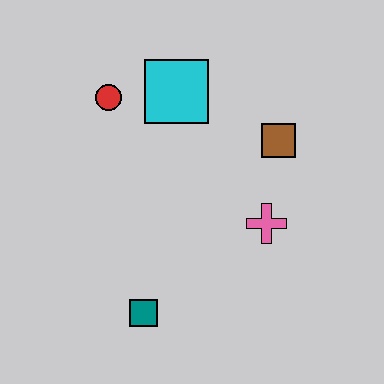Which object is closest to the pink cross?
The brown square is closest to the pink cross.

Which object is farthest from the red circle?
The teal square is farthest from the red circle.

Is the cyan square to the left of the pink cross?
Yes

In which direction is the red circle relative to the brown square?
The red circle is to the left of the brown square.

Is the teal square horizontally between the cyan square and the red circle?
Yes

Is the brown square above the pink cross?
Yes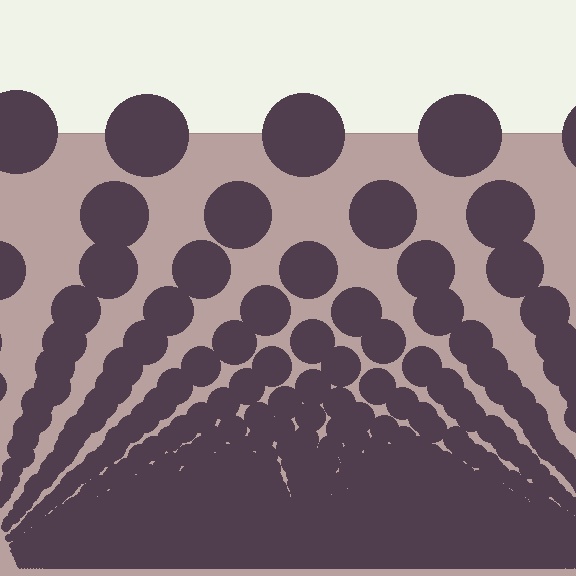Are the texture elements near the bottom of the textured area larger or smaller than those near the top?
Smaller. The gradient is inverted — elements near the bottom are smaller and denser.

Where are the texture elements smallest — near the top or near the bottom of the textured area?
Near the bottom.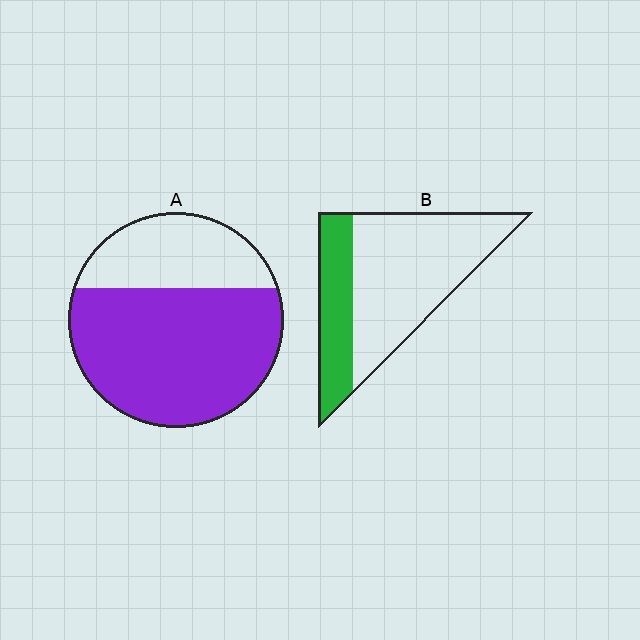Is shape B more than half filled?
No.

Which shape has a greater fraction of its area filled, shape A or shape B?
Shape A.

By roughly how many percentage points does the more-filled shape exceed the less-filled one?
By roughly 40 percentage points (A over B).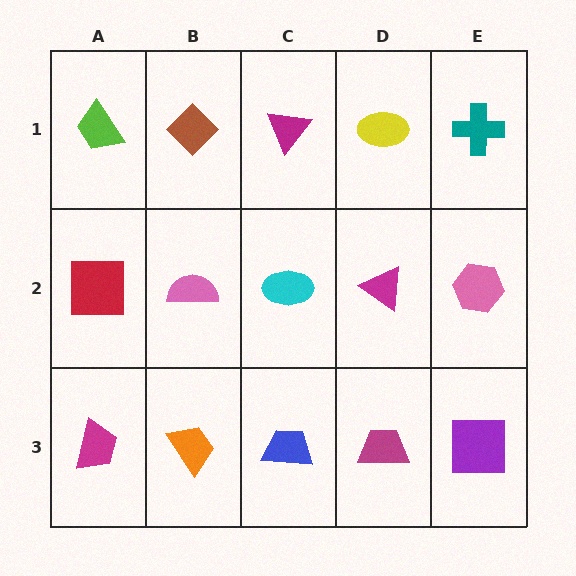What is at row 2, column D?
A magenta triangle.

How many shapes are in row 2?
5 shapes.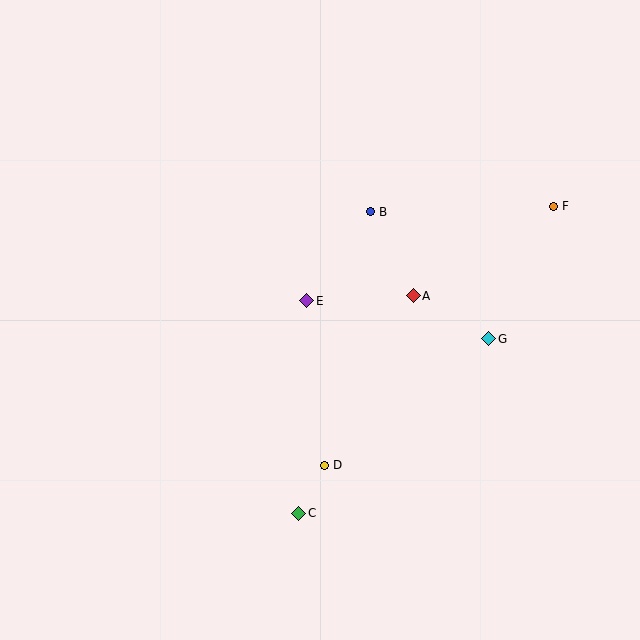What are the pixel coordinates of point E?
Point E is at (307, 301).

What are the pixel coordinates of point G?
Point G is at (489, 339).